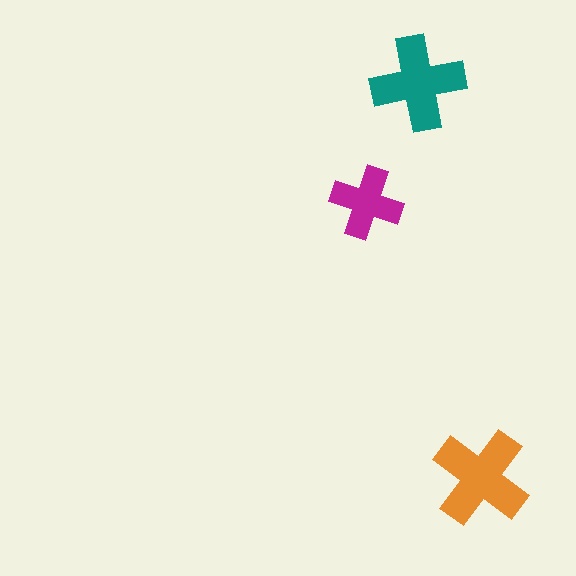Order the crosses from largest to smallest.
the orange one, the teal one, the magenta one.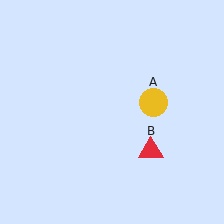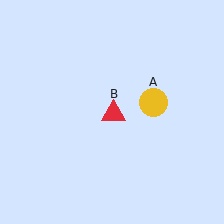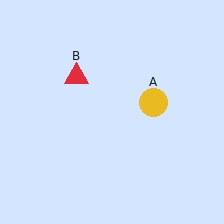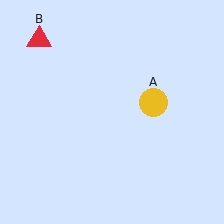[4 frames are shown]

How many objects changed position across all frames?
1 object changed position: red triangle (object B).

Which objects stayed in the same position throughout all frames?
Yellow circle (object A) remained stationary.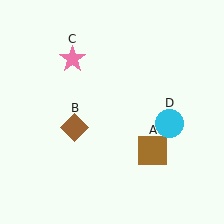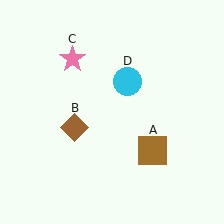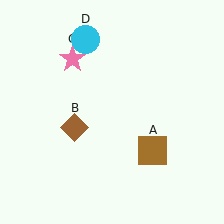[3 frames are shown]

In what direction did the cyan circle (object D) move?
The cyan circle (object D) moved up and to the left.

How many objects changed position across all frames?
1 object changed position: cyan circle (object D).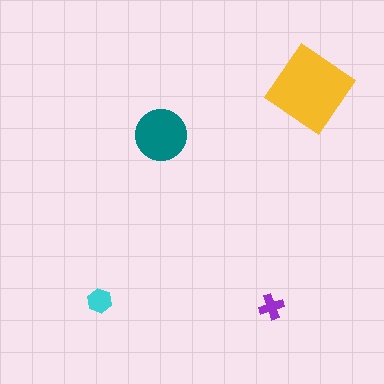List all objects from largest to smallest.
The yellow diamond, the teal circle, the cyan hexagon, the purple cross.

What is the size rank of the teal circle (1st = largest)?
2nd.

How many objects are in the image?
There are 4 objects in the image.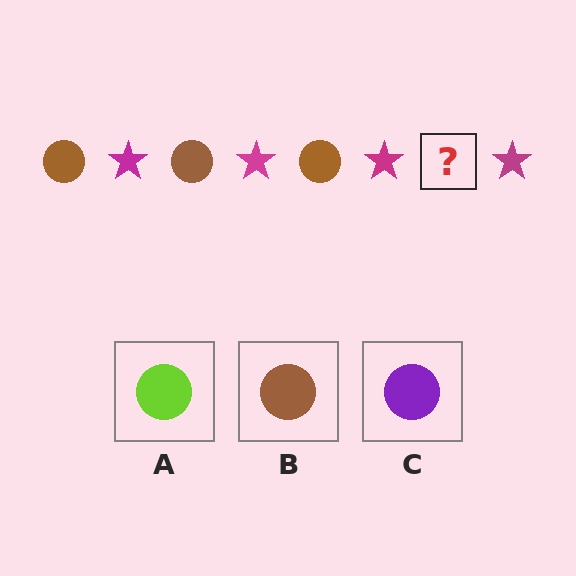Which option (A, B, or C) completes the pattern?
B.